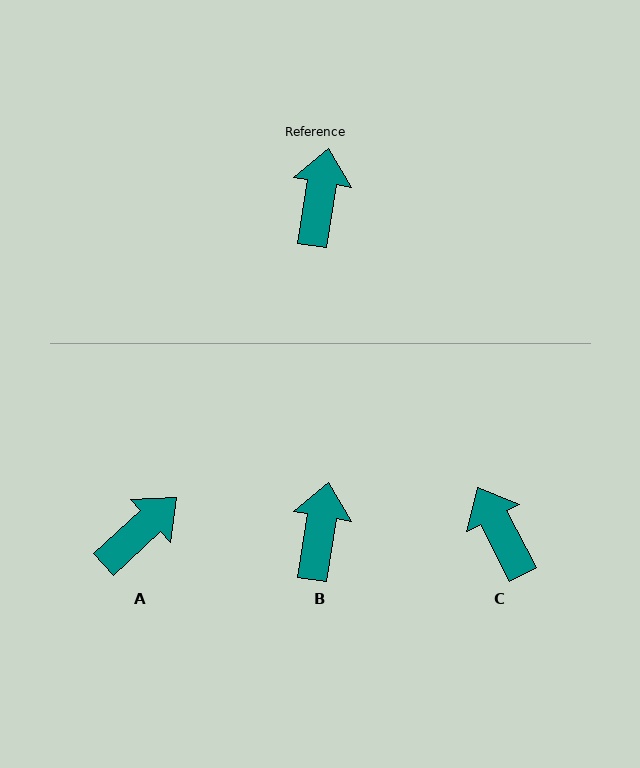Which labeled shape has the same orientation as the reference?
B.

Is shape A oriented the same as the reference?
No, it is off by about 38 degrees.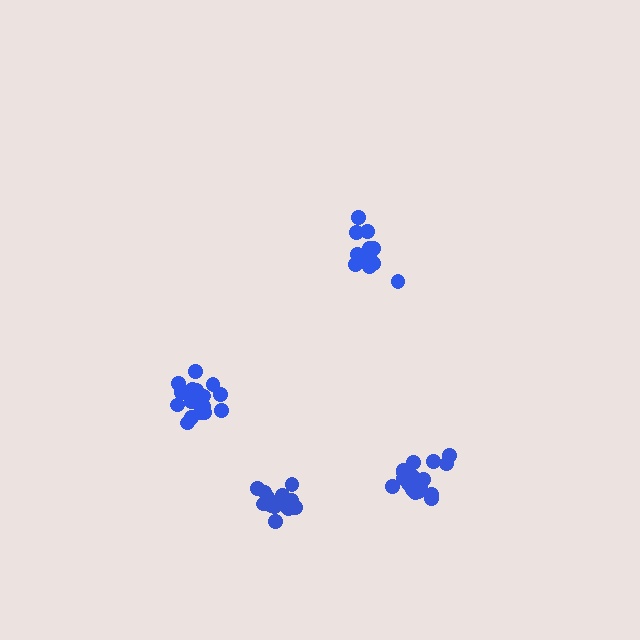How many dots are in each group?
Group 1: 19 dots, Group 2: 14 dots, Group 3: 14 dots, Group 4: 20 dots (67 total).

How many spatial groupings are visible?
There are 4 spatial groupings.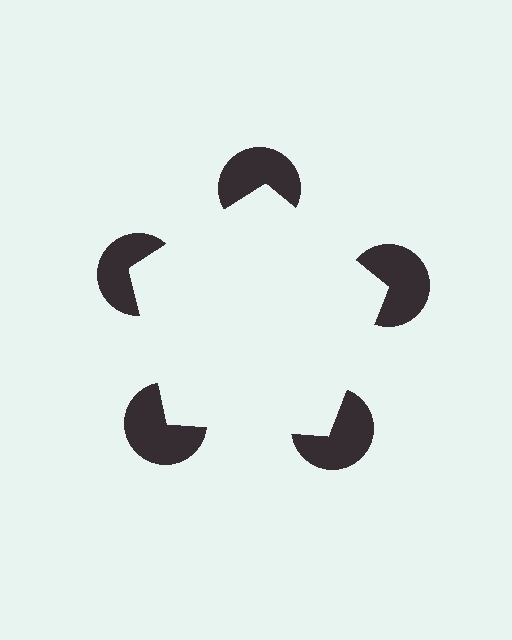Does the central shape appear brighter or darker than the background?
It typically appears slightly brighter than the background, even though no actual brightness change is drawn.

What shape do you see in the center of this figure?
An illusory pentagon — its edges are inferred from the aligned wedge cuts in the pac-man discs, not physically drawn.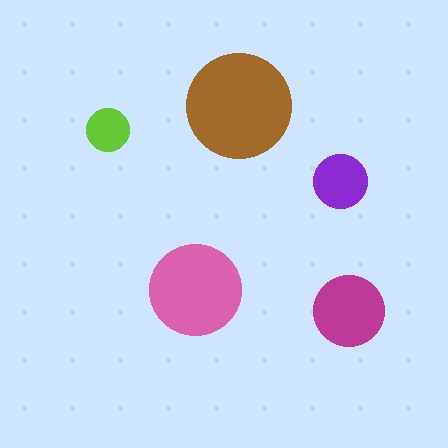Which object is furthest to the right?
The magenta circle is rightmost.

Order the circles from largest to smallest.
the brown one, the pink one, the magenta one, the purple one, the lime one.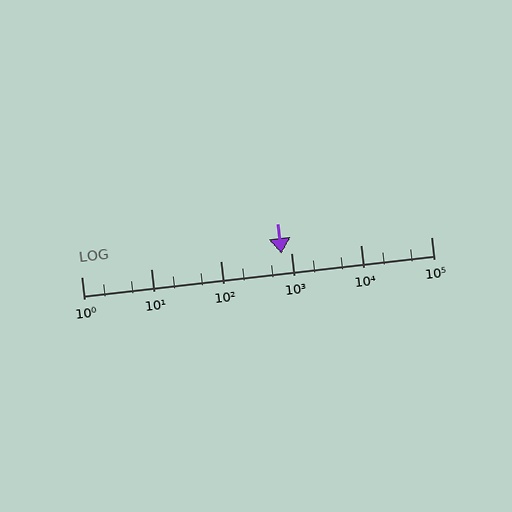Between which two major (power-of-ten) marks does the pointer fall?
The pointer is between 100 and 1000.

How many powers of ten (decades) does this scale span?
The scale spans 5 decades, from 1 to 100000.